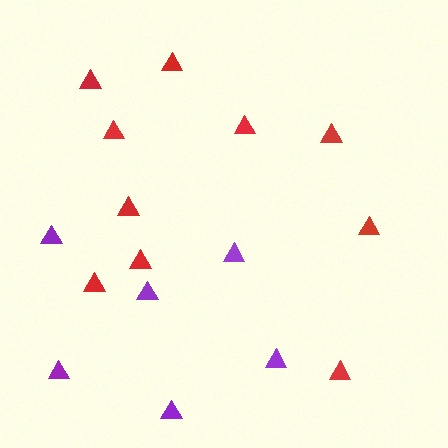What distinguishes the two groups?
There are 2 groups: one group of purple triangles (6) and one group of red triangles (10).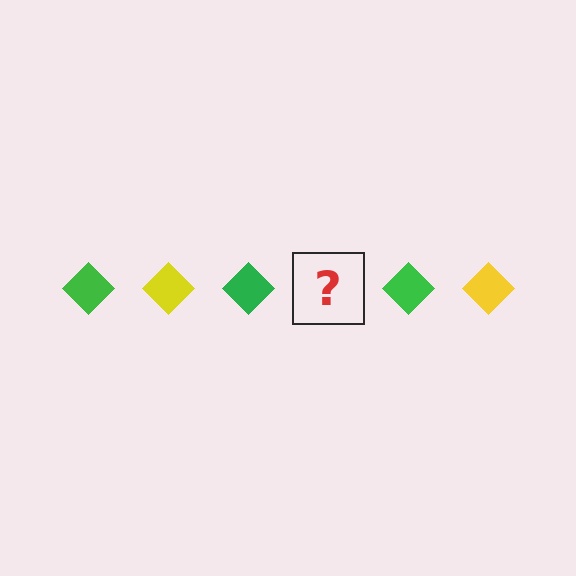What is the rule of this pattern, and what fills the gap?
The rule is that the pattern cycles through green, yellow diamonds. The gap should be filled with a yellow diamond.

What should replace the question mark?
The question mark should be replaced with a yellow diamond.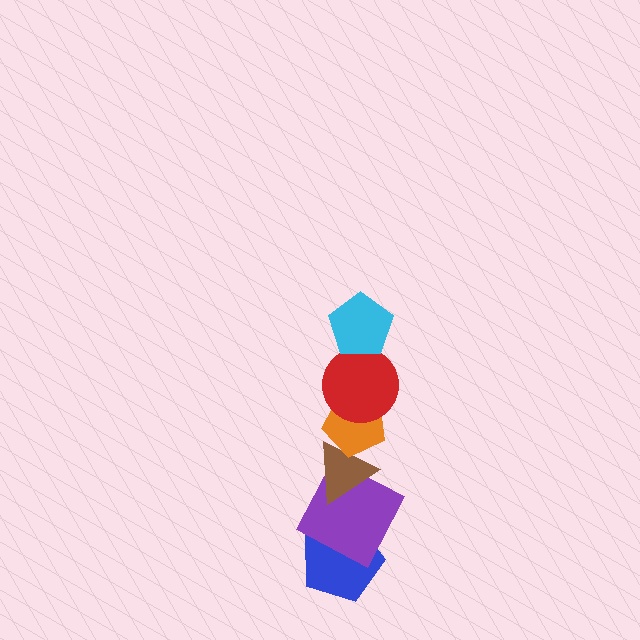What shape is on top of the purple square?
The brown triangle is on top of the purple square.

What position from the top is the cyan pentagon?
The cyan pentagon is 1st from the top.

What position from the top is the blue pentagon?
The blue pentagon is 6th from the top.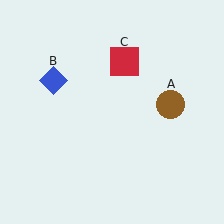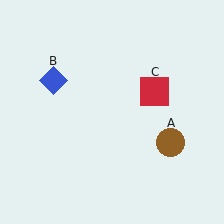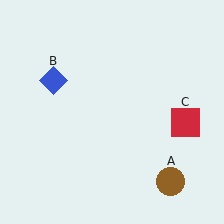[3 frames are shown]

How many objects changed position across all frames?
2 objects changed position: brown circle (object A), red square (object C).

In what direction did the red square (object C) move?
The red square (object C) moved down and to the right.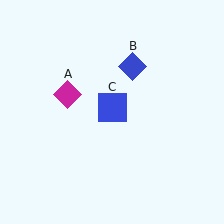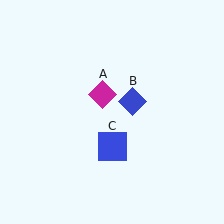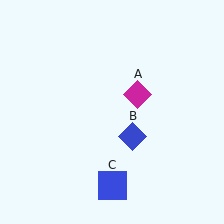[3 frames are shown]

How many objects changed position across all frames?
3 objects changed position: magenta diamond (object A), blue diamond (object B), blue square (object C).